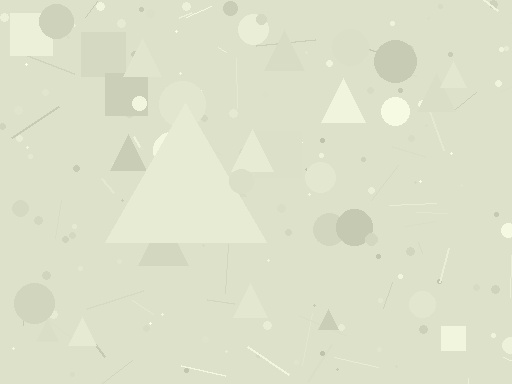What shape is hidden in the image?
A triangle is hidden in the image.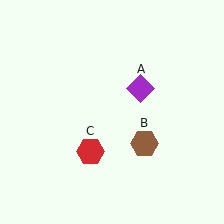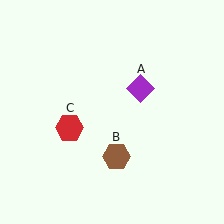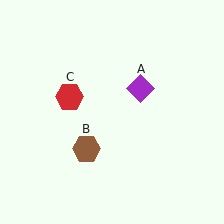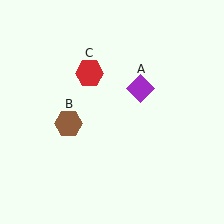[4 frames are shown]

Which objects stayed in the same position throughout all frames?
Purple diamond (object A) remained stationary.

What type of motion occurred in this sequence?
The brown hexagon (object B), red hexagon (object C) rotated clockwise around the center of the scene.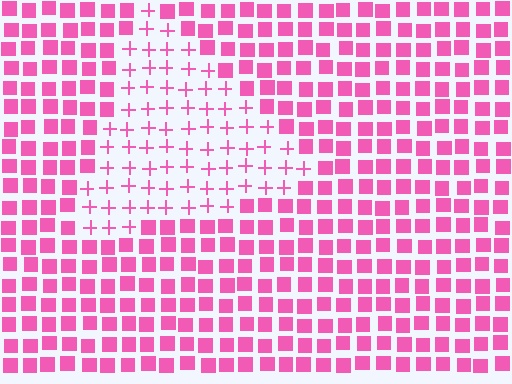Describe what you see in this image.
The image is filled with small pink elements arranged in a uniform grid. A triangle-shaped region contains plus signs, while the surrounding area contains squares. The boundary is defined purely by the change in element shape.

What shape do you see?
I see a triangle.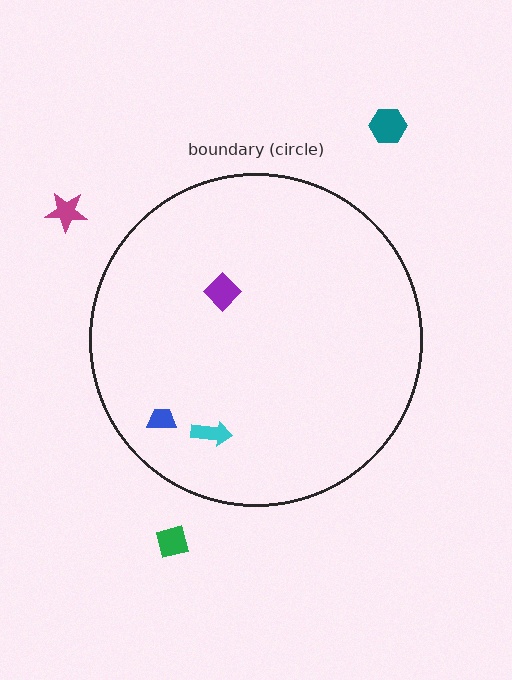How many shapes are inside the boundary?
3 inside, 3 outside.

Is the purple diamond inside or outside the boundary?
Inside.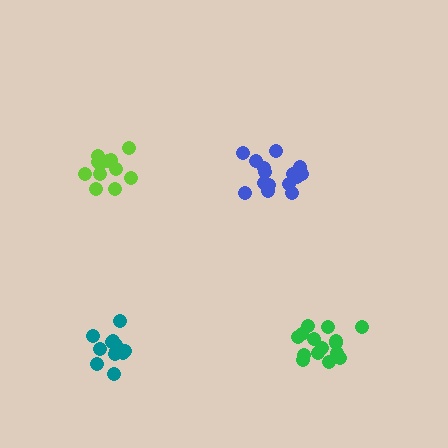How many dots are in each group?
Group 1: 15 dots, Group 2: 15 dots, Group 3: 13 dots, Group 4: 15 dots (58 total).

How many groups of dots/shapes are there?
There are 4 groups.